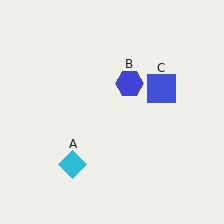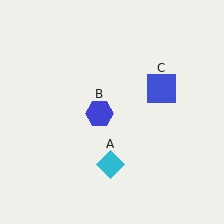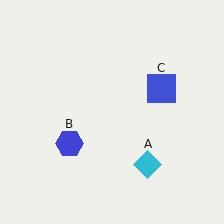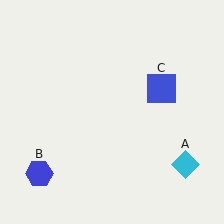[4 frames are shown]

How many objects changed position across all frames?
2 objects changed position: cyan diamond (object A), blue hexagon (object B).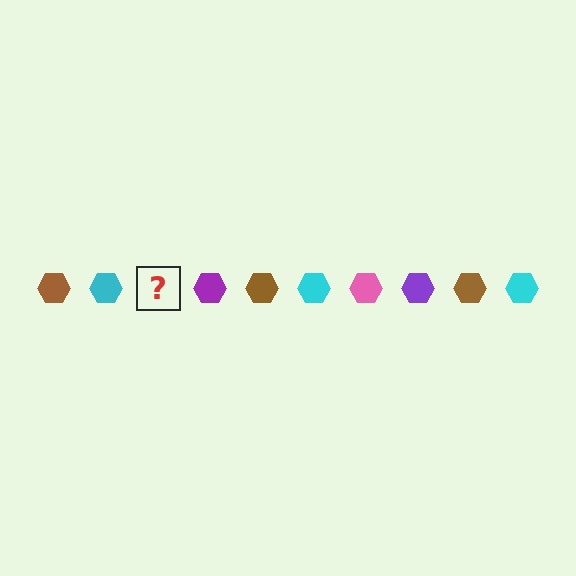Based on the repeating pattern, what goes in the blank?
The blank should be a pink hexagon.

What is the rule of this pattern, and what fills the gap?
The rule is that the pattern cycles through brown, cyan, pink, purple hexagons. The gap should be filled with a pink hexagon.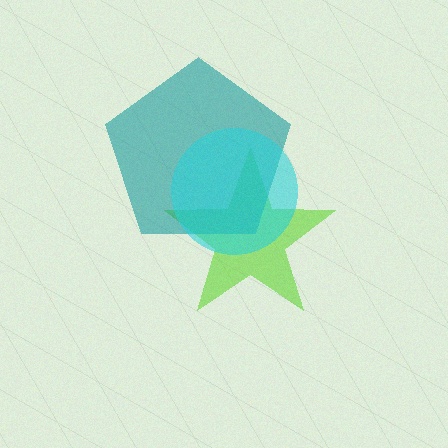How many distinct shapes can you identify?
There are 3 distinct shapes: a lime star, a teal pentagon, a cyan circle.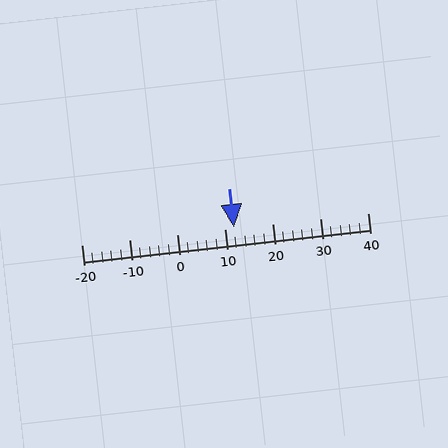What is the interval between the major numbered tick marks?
The major tick marks are spaced 10 units apart.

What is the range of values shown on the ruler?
The ruler shows values from -20 to 40.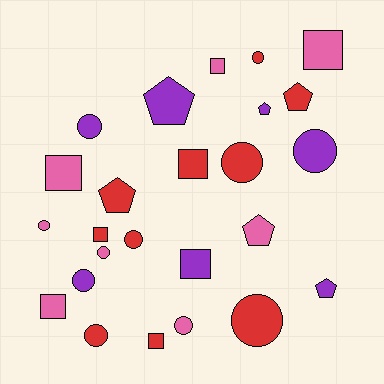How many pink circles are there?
There are 3 pink circles.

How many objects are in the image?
There are 25 objects.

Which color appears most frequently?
Red, with 10 objects.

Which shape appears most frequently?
Circle, with 11 objects.